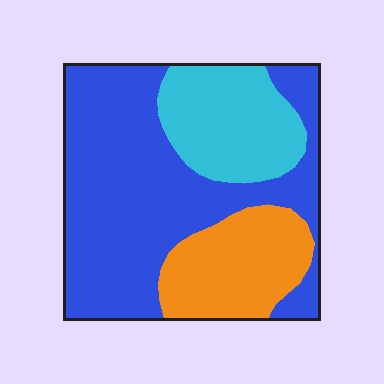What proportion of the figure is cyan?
Cyan takes up between a sixth and a third of the figure.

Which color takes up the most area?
Blue, at roughly 60%.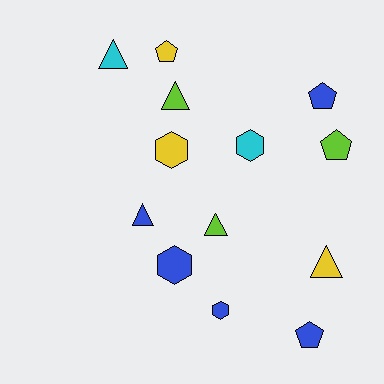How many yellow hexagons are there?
There is 1 yellow hexagon.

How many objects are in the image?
There are 13 objects.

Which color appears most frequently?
Blue, with 5 objects.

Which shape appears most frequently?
Triangle, with 5 objects.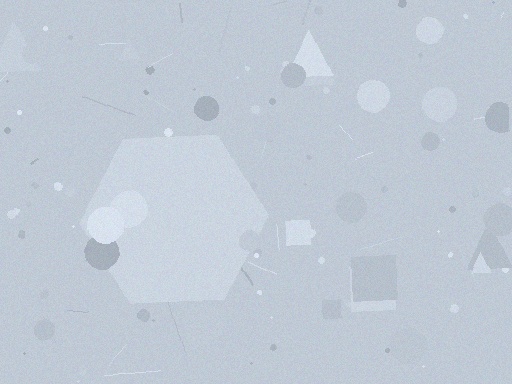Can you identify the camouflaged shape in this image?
The camouflaged shape is a hexagon.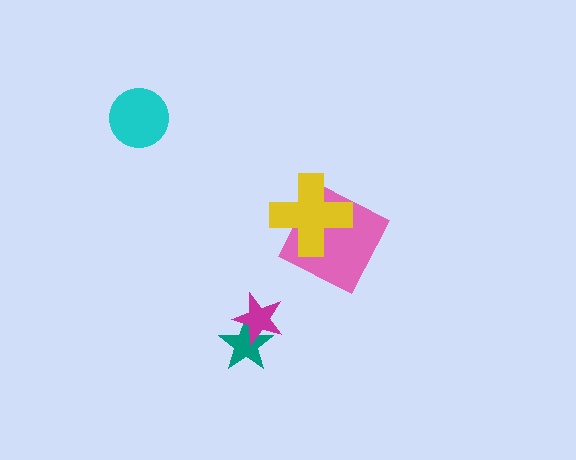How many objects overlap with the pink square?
1 object overlaps with the pink square.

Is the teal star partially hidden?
Yes, it is partially covered by another shape.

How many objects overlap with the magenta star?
1 object overlaps with the magenta star.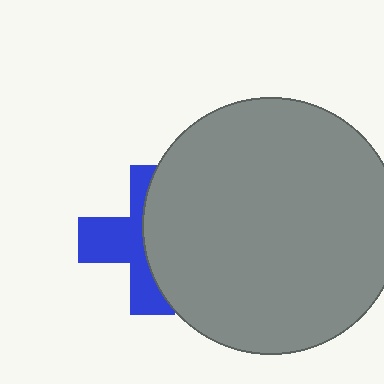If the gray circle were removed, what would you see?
You would see the complete blue cross.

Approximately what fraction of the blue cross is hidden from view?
Roughly 52% of the blue cross is hidden behind the gray circle.